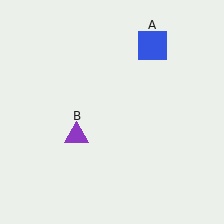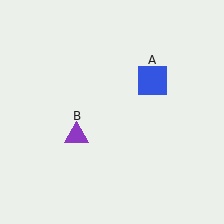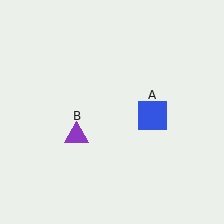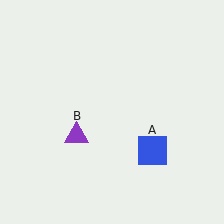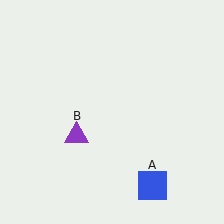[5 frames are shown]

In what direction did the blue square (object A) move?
The blue square (object A) moved down.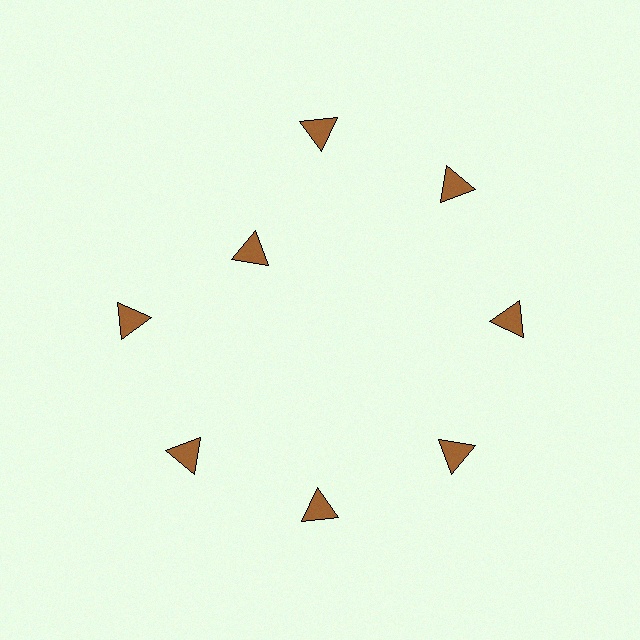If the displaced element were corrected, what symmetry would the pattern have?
It would have 8-fold rotational symmetry — the pattern would map onto itself every 45 degrees.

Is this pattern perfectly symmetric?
No. The 8 brown triangles are arranged in a ring, but one element near the 10 o'clock position is pulled inward toward the center, breaking the 8-fold rotational symmetry.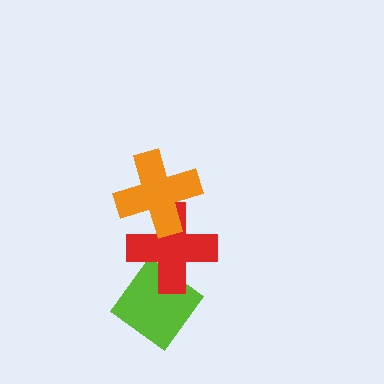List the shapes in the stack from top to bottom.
From top to bottom: the orange cross, the red cross, the lime diamond.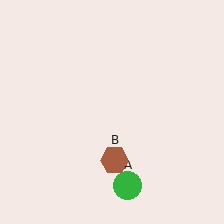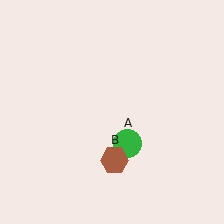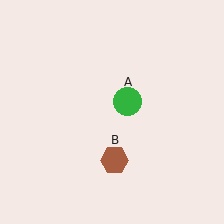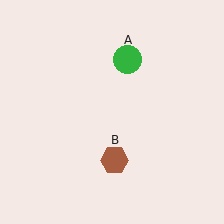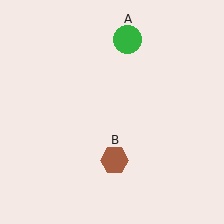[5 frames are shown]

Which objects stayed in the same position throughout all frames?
Brown hexagon (object B) remained stationary.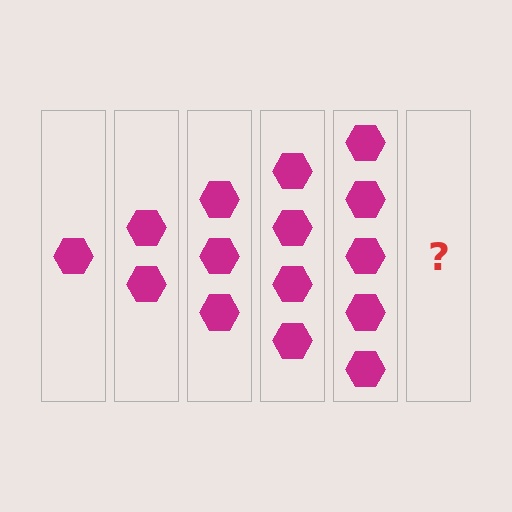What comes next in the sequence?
The next element should be 6 hexagons.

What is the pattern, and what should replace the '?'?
The pattern is that each step adds one more hexagon. The '?' should be 6 hexagons.